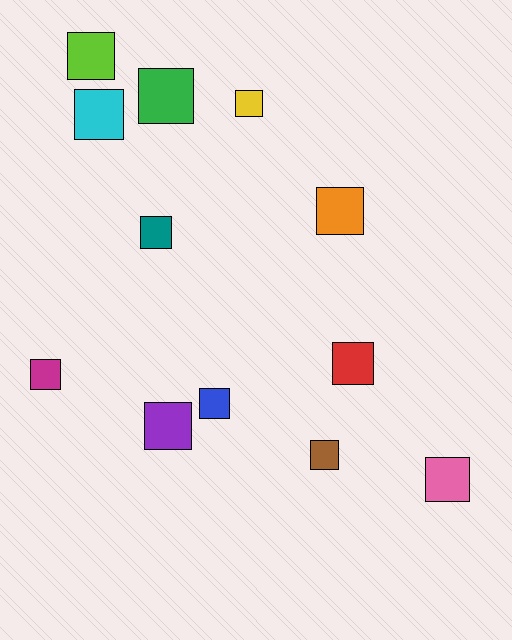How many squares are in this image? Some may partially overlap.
There are 12 squares.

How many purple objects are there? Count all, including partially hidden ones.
There is 1 purple object.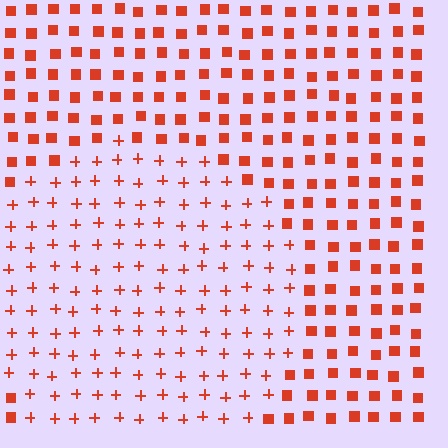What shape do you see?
I see a circle.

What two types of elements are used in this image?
The image uses plus signs inside the circle region and squares outside it.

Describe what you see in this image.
The image is filled with small red elements arranged in a uniform grid. A circle-shaped region contains plus signs, while the surrounding area contains squares. The boundary is defined purely by the change in element shape.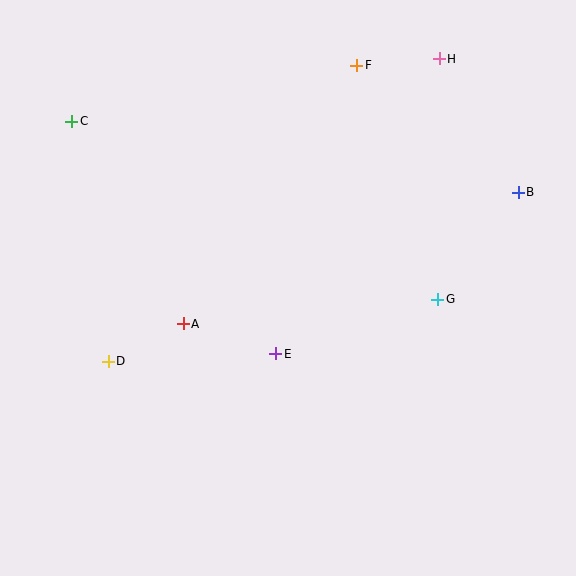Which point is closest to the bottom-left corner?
Point D is closest to the bottom-left corner.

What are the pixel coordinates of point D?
Point D is at (108, 361).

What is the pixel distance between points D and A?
The distance between D and A is 84 pixels.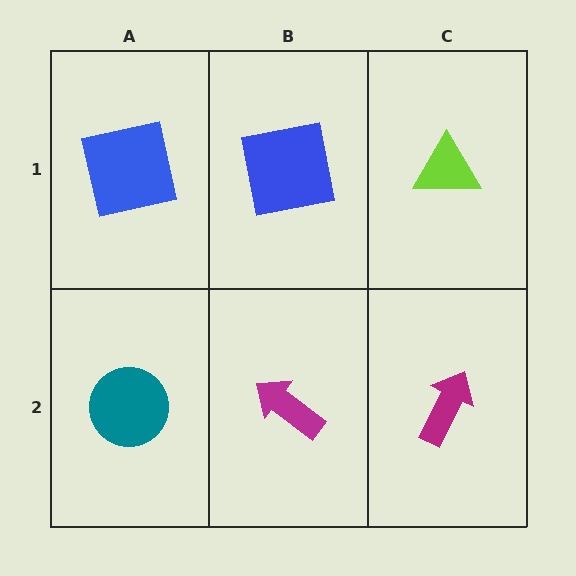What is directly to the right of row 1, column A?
A blue square.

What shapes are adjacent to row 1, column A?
A teal circle (row 2, column A), a blue square (row 1, column B).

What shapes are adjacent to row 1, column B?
A magenta arrow (row 2, column B), a blue square (row 1, column A), a lime triangle (row 1, column C).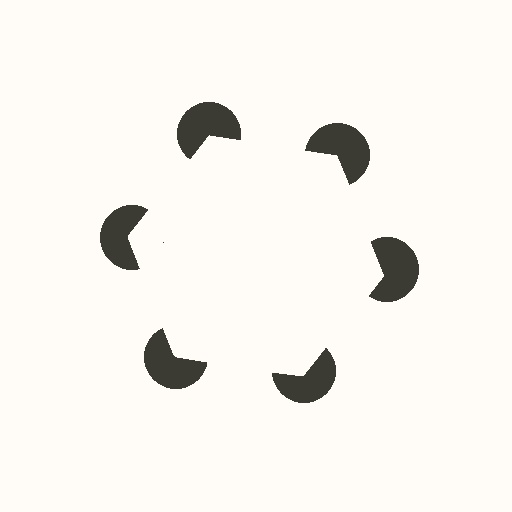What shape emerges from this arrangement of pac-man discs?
An illusory hexagon — its edges are inferred from the aligned wedge cuts in the pac-man discs, not physically drawn.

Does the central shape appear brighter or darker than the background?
It typically appears slightly brighter than the background, even though no actual brightness change is drawn.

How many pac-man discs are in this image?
There are 6 — one at each vertex of the illusory hexagon.